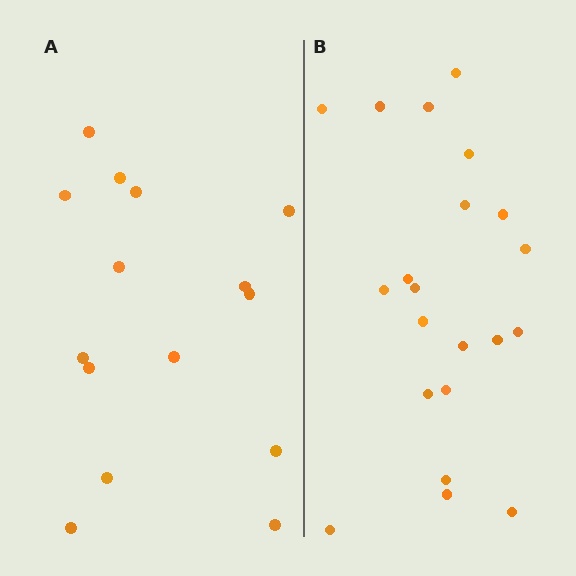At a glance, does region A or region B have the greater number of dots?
Region B (the right region) has more dots.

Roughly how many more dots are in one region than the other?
Region B has about 6 more dots than region A.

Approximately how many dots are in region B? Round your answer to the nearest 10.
About 20 dots. (The exact count is 21, which rounds to 20.)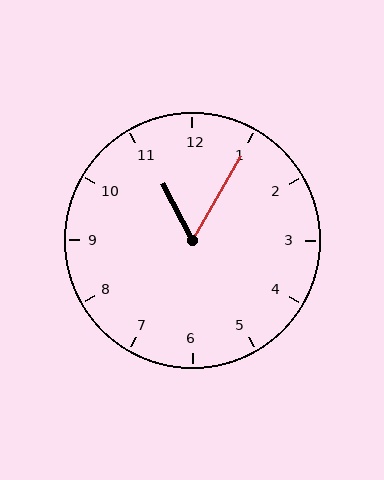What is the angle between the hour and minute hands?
Approximately 58 degrees.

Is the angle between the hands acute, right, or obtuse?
It is acute.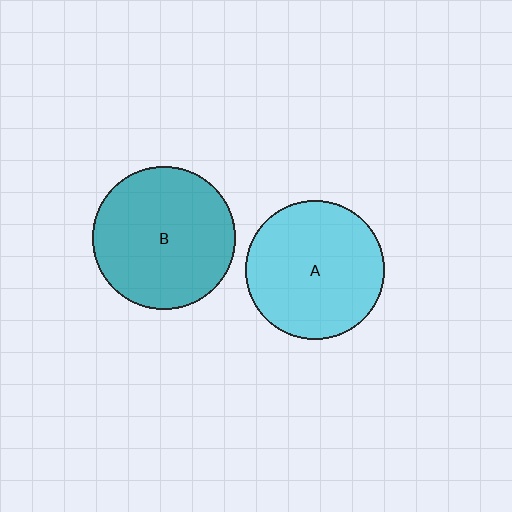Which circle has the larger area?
Circle B (teal).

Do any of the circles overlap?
No, none of the circles overlap.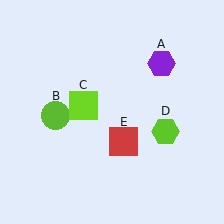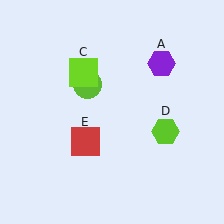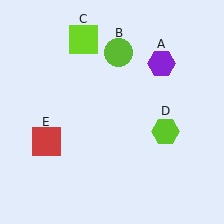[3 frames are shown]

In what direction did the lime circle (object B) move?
The lime circle (object B) moved up and to the right.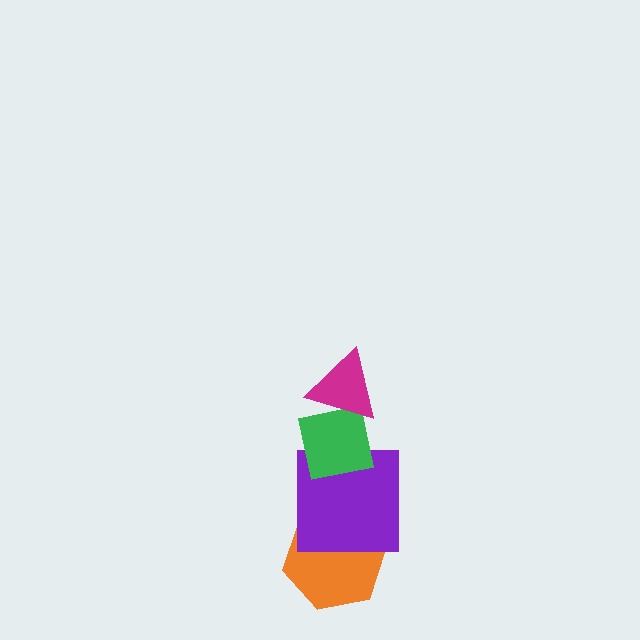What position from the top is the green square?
The green square is 2nd from the top.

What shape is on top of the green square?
The magenta triangle is on top of the green square.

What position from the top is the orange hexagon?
The orange hexagon is 4th from the top.